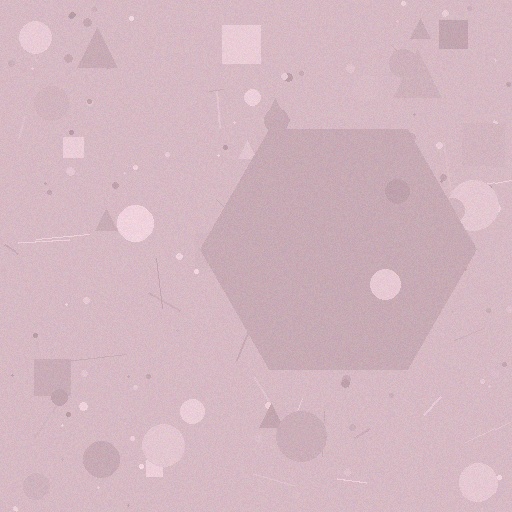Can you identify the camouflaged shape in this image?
The camouflaged shape is a hexagon.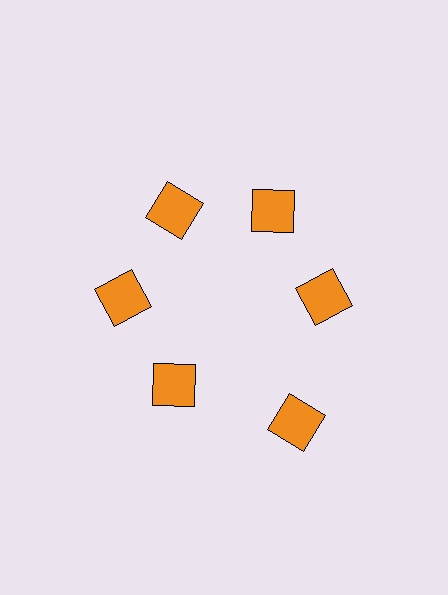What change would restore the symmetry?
The symmetry would be restored by moving it inward, back onto the ring so that all 6 squares sit at equal angles and equal distance from the center.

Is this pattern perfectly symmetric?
No. The 6 orange squares are arranged in a ring, but one element near the 5 o'clock position is pushed outward from the center, breaking the 6-fold rotational symmetry.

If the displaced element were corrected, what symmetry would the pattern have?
It would have 6-fold rotational symmetry — the pattern would map onto itself every 60 degrees.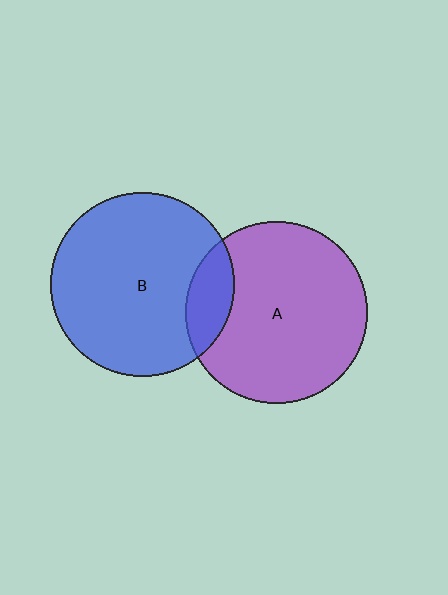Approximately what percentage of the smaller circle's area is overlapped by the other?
Approximately 15%.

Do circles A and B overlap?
Yes.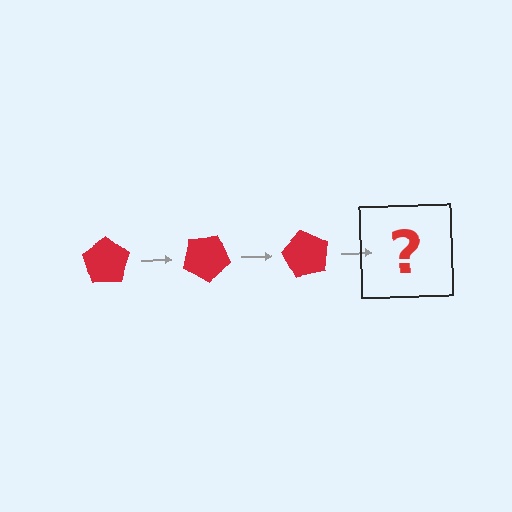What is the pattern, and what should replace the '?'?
The pattern is that the pentagon rotates 30 degrees each step. The '?' should be a red pentagon rotated 90 degrees.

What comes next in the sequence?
The next element should be a red pentagon rotated 90 degrees.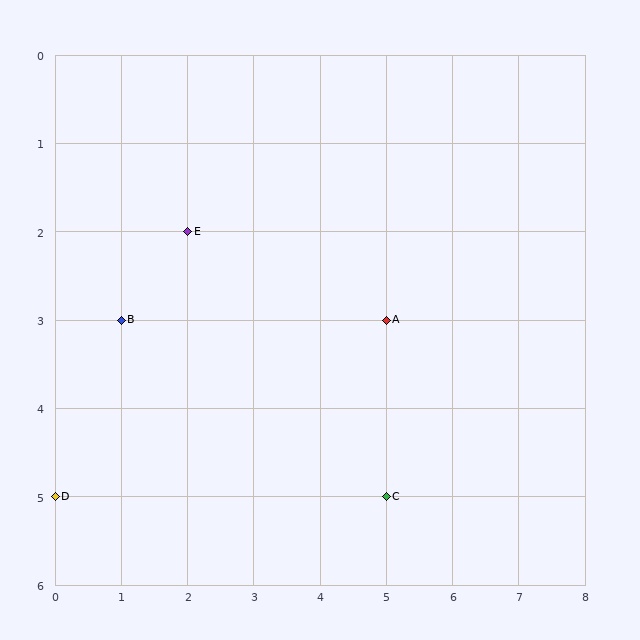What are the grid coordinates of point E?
Point E is at grid coordinates (2, 2).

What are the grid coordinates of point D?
Point D is at grid coordinates (0, 5).